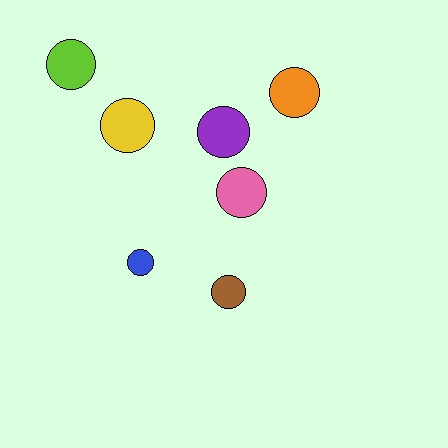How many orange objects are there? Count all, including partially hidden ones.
There is 1 orange object.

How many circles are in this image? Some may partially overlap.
There are 7 circles.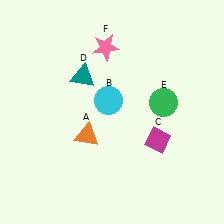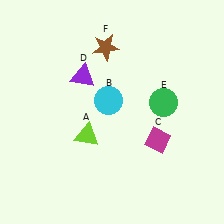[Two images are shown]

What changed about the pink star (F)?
In Image 1, F is pink. In Image 2, it changed to brown.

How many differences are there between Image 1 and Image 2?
There are 3 differences between the two images.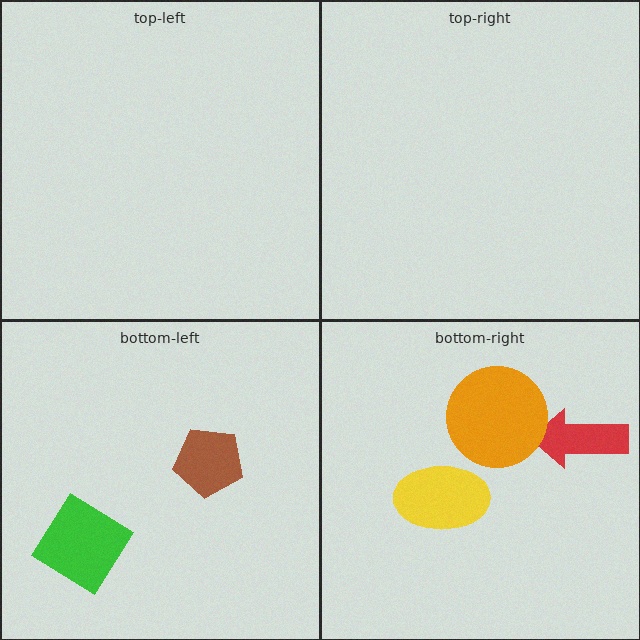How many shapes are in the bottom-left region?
2.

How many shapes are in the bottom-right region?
3.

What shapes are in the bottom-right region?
The yellow ellipse, the red arrow, the orange circle.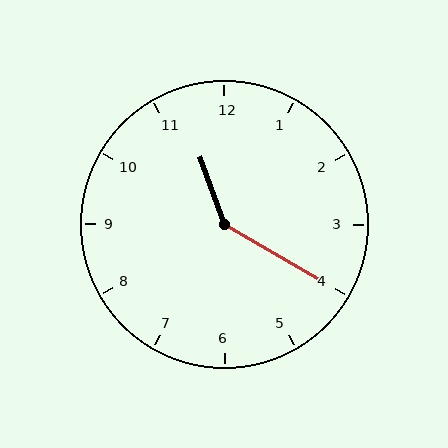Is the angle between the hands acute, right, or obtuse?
It is obtuse.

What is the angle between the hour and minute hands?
Approximately 140 degrees.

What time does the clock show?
11:20.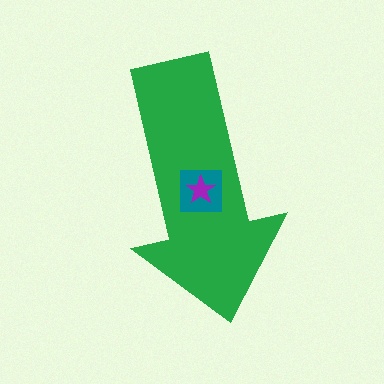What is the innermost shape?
The purple star.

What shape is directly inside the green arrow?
The teal square.